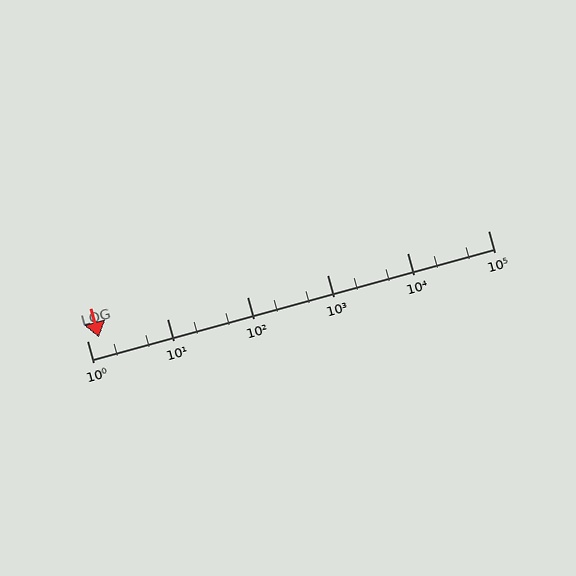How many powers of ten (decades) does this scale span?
The scale spans 5 decades, from 1 to 100000.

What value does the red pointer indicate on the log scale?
The pointer indicates approximately 1.4.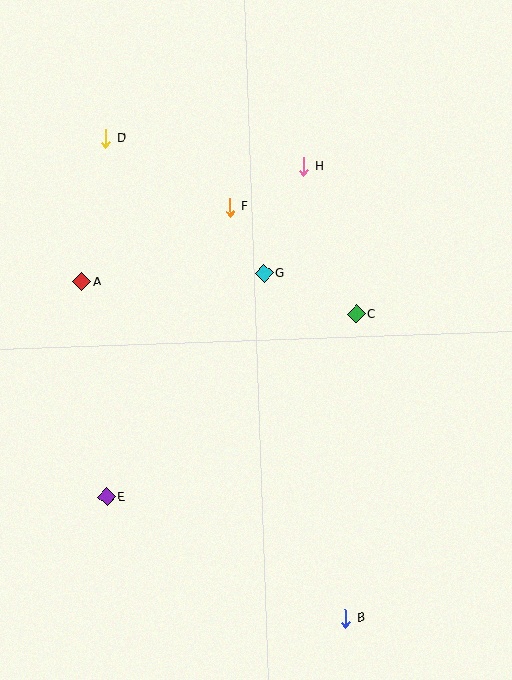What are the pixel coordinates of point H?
Point H is at (304, 166).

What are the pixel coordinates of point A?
Point A is at (81, 282).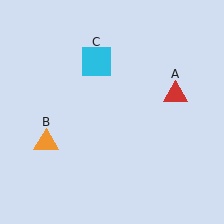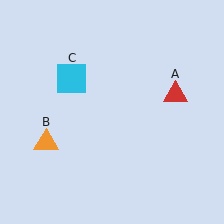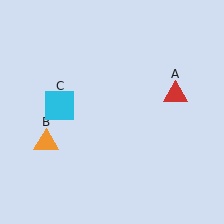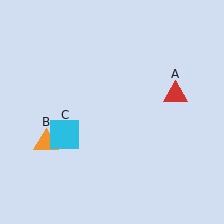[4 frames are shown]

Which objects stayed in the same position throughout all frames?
Red triangle (object A) and orange triangle (object B) remained stationary.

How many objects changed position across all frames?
1 object changed position: cyan square (object C).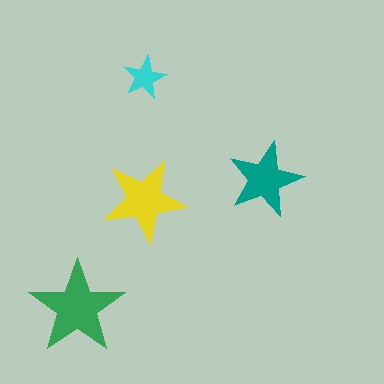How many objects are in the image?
There are 4 objects in the image.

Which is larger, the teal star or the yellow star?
The yellow one.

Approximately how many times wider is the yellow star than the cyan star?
About 2 times wider.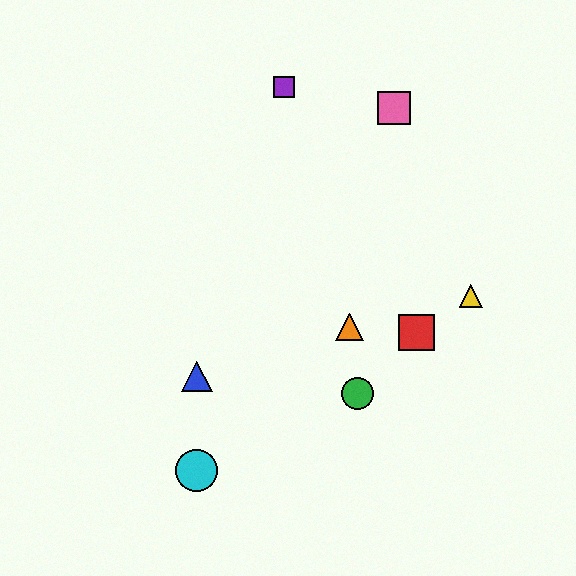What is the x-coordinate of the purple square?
The purple square is at x≈284.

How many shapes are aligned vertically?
2 shapes (the blue triangle, the cyan circle) are aligned vertically.